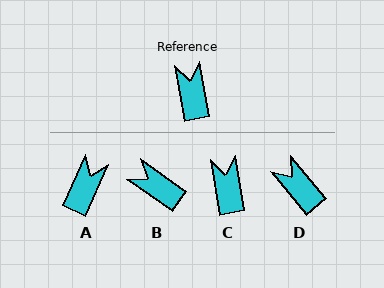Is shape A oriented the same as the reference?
No, it is off by about 34 degrees.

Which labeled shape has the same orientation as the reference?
C.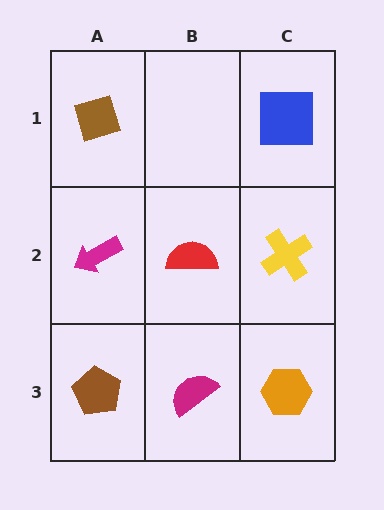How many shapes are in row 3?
3 shapes.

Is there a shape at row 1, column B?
No, that cell is empty.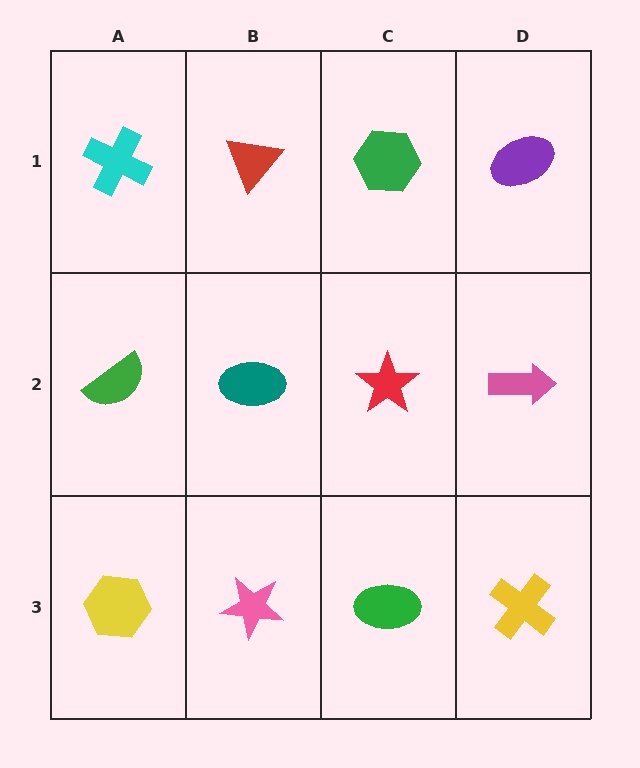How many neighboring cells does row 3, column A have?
2.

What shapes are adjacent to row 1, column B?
A teal ellipse (row 2, column B), a cyan cross (row 1, column A), a green hexagon (row 1, column C).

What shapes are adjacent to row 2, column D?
A purple ellipse (row 1, column D), a yellow cross (row 3, column D), a red star (row 2, column C).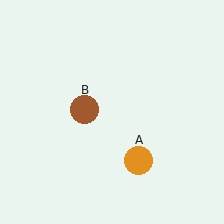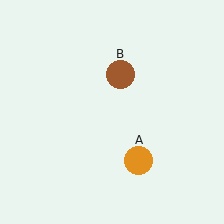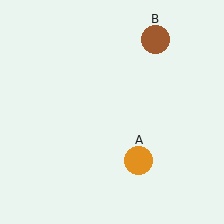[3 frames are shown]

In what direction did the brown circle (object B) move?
The brown circle (object B) moved up and to the right.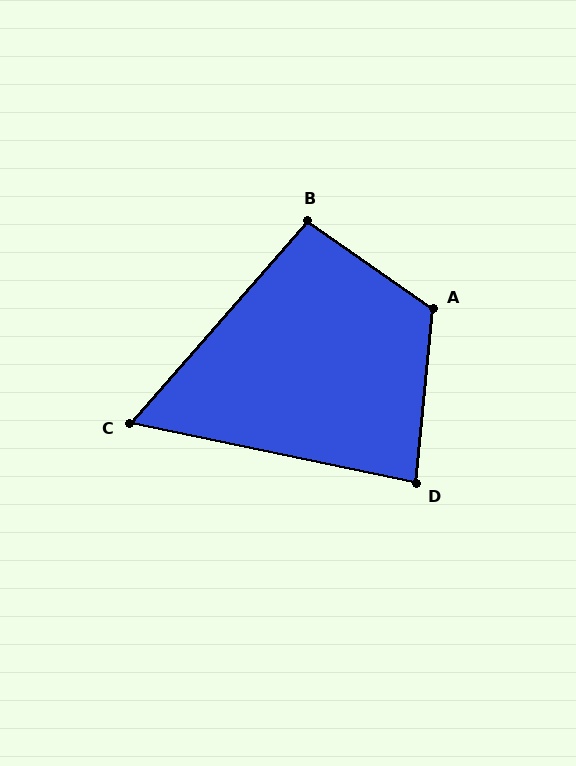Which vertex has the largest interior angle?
A, at approximately 119 degrees.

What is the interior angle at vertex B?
Approximately 96 degrees (obtuse).